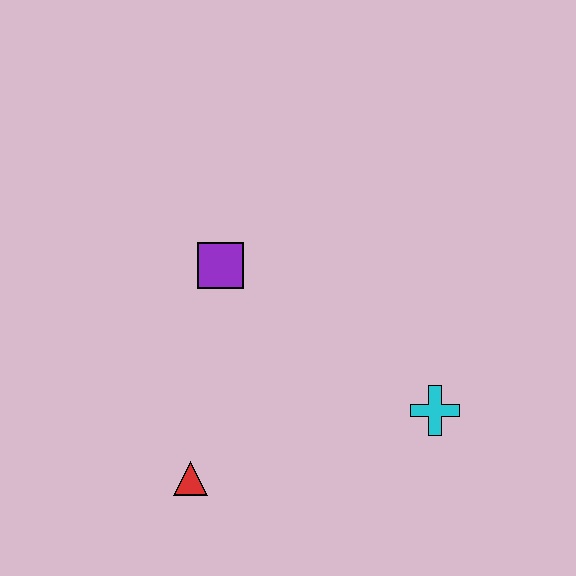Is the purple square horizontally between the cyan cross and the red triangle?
Yes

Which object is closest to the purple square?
The red triangle is closest to the purple square.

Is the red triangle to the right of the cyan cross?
No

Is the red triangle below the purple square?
Yes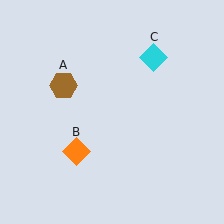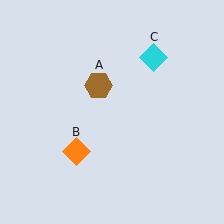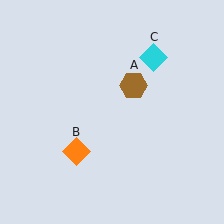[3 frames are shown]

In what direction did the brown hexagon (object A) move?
The brown hexagon (object A) moved right.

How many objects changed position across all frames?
1 object changed position: brown hexagon (object A).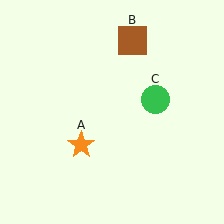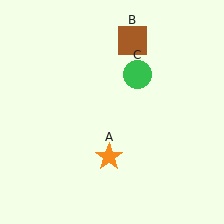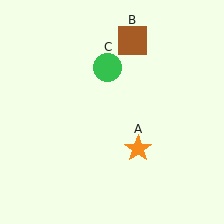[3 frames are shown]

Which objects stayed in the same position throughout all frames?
Brown square (object B) remained stationary.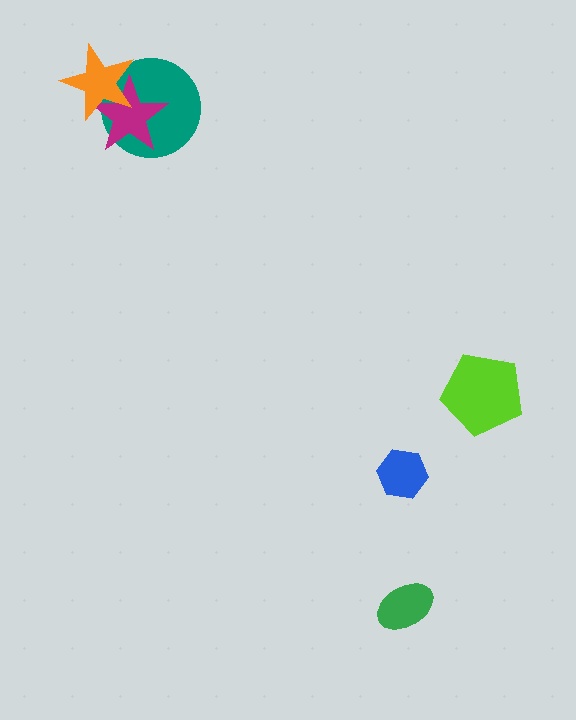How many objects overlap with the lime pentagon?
0 objects overlap with the lime pentagon.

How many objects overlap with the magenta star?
2 objects overlap with the magenta star.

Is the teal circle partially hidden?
Yes, it is partially covered by another shape.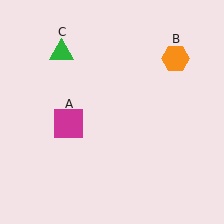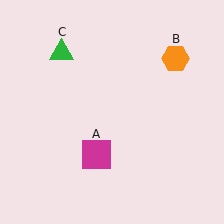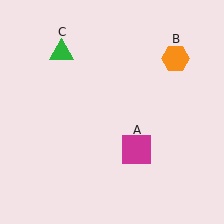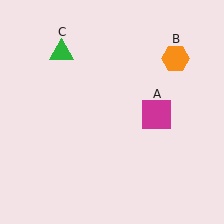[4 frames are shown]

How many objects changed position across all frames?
1 object changed position: magenta square (object A).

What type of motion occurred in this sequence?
The magenta square (object A) rotated counterclockwise around the center of the scene.